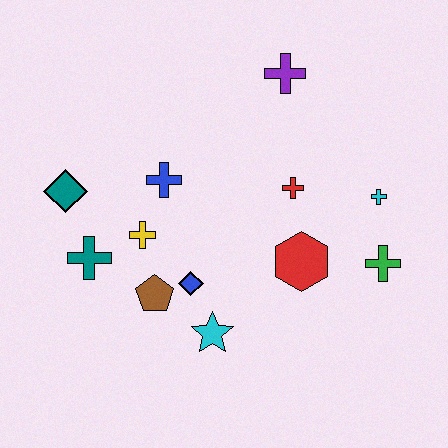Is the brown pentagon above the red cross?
No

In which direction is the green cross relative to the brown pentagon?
The green cross is to the right of the brown pentagon.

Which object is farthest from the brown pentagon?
The purple cross is farthest from the brown pentagon.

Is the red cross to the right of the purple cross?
Yes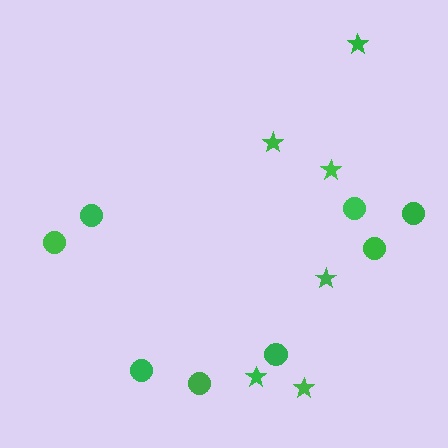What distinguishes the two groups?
There are 2 groups: one group of circles (8) and one group of stars (6).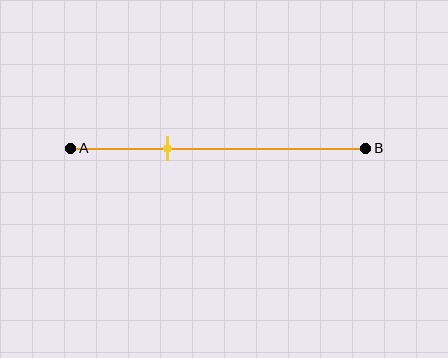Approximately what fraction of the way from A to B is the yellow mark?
The yellow mark is approximately 35% of the way from A to B.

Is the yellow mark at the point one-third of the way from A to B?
Yes, the mark is approximately at the one-third point.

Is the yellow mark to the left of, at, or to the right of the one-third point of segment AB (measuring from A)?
The yellow mark is approximately at the one-third point of segment AB.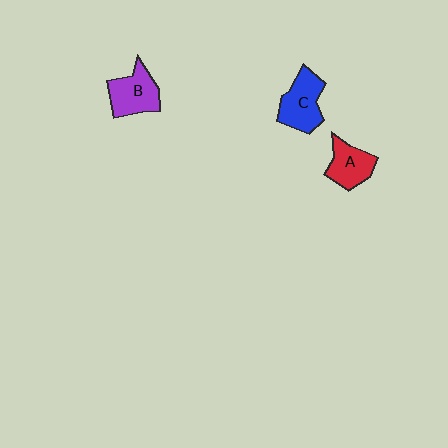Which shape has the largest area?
Shape C (blue).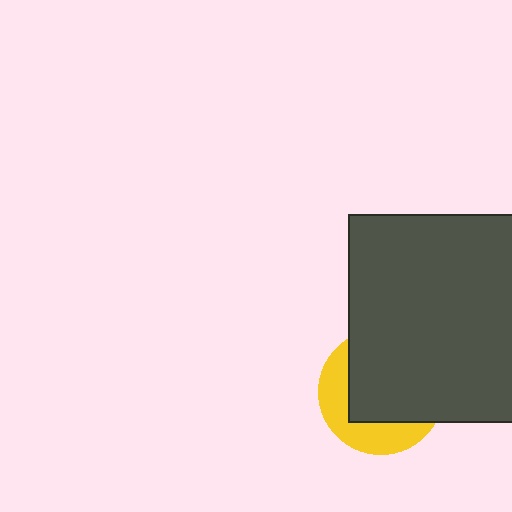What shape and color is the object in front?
The object in front is a dark gray rectangle.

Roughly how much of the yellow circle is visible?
A small part of it is visible (roughly 35%).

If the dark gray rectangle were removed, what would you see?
You would see the complete yellow circle.